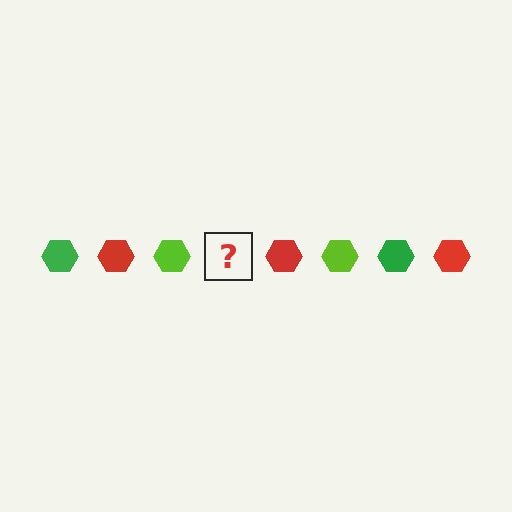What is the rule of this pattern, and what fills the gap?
The rule is that the pattern cycles through green, red, lime hexagons. The gap should be filled with a green hexagon.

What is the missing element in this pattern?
The missing element is a green hexagon.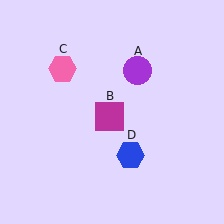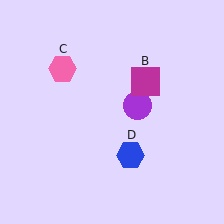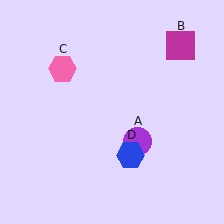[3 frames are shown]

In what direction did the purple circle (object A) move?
The purple circle (object A) moved down.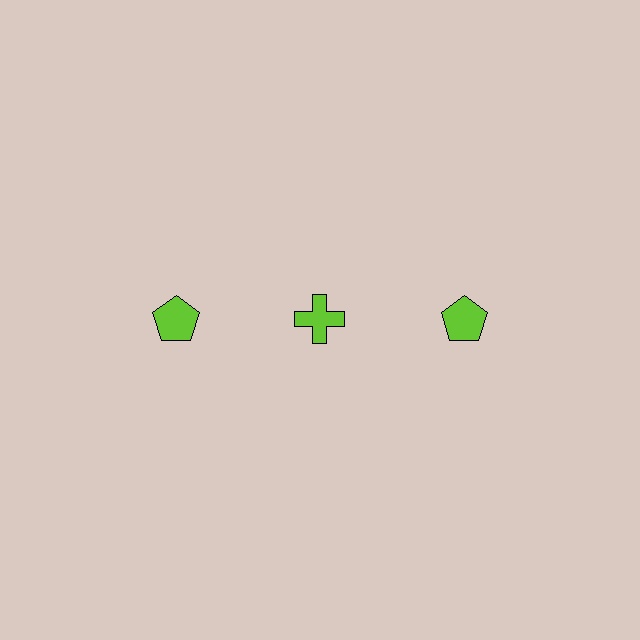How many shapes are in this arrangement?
There are 3 shapes arranged in a grid pattern.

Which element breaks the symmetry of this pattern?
The lime cross in the top row, second from left column breaks the symmetry. All other shapes are lime pentagons.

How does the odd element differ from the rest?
It has a different shape: cross instead of pentagon.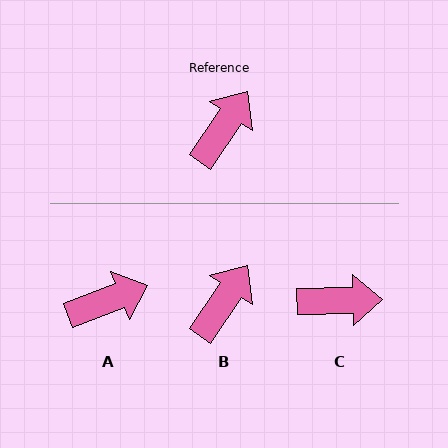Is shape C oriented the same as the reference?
No, it is off by about 55 degrees.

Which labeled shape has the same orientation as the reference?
B.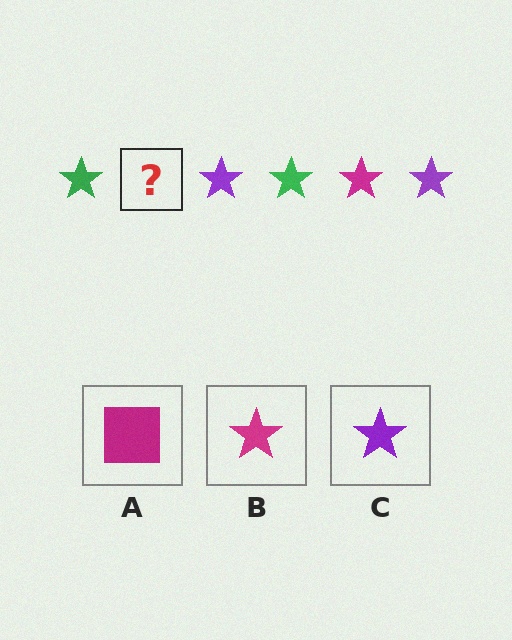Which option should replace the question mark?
Option B.